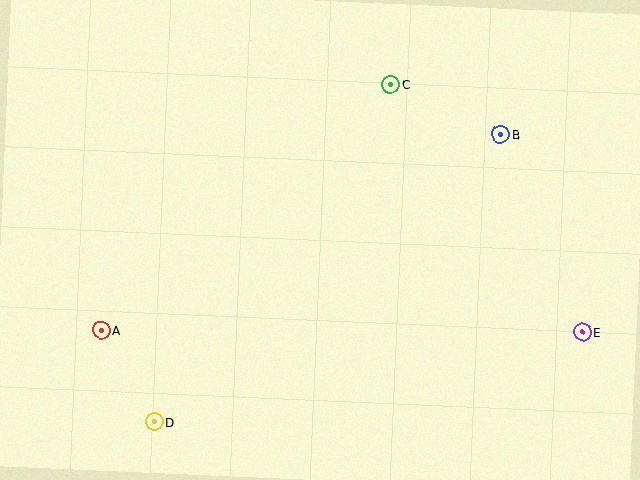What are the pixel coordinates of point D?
Point D is at (154, 422).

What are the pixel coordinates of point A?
Point A is at (101, 331).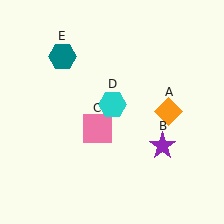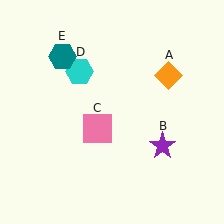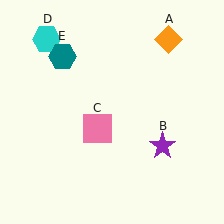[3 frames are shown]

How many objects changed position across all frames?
2 objects changed position: orange diamond (object A), cyan hexagon (object D).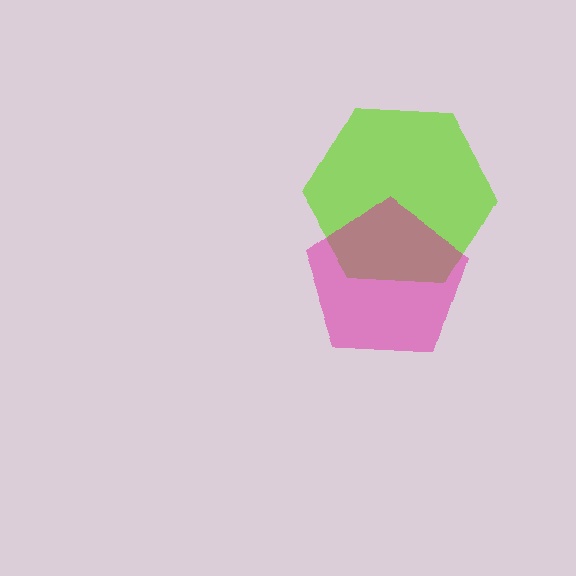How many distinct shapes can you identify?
There are 2 distinct shapes: a lime hexagon, a magenta pentagon.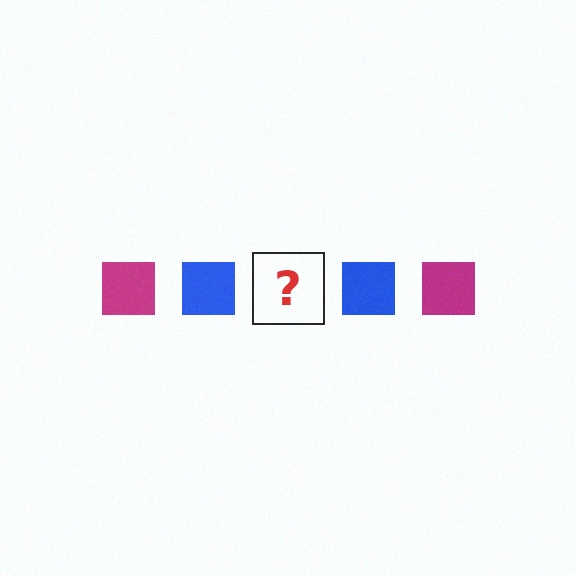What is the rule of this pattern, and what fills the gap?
The rule is that the pattern cycles through magenta, blue squares. The gap should be filled with a magenta square.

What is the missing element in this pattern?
The missing element is a magenta square.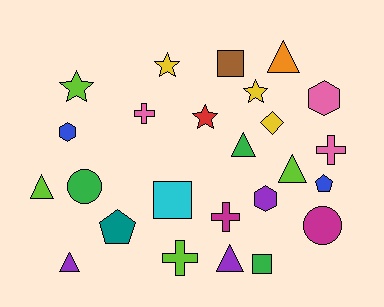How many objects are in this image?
There are 25 objects.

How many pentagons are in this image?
There are 2 pentagons.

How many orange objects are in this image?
There is 1 orange object.